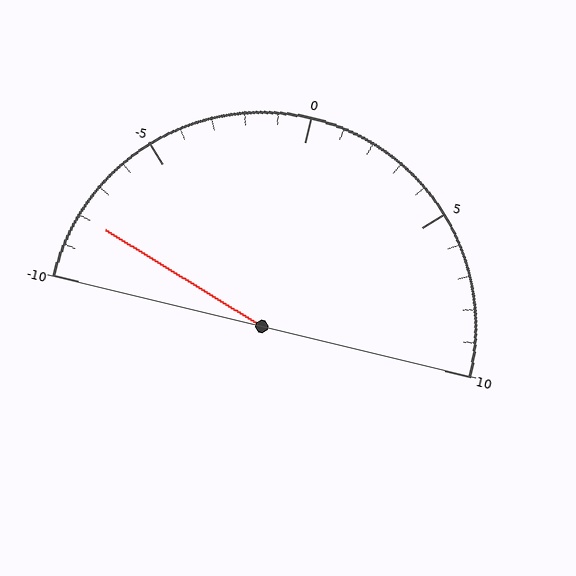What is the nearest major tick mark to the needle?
The nearest major tick mark is -10.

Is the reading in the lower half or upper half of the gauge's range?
The reading is in the lower half of the range (-10 to 10).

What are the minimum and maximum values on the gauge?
The gauge ranges from -10 to 10.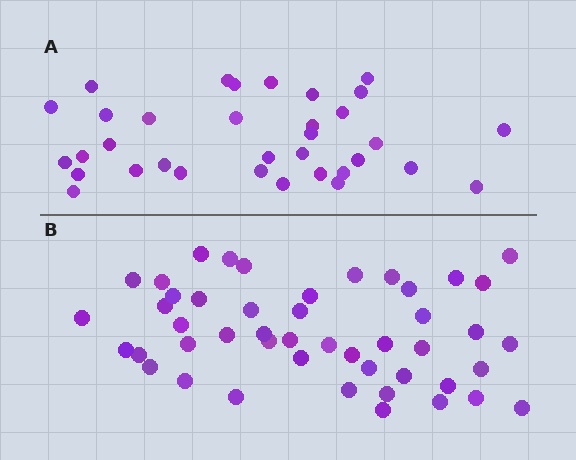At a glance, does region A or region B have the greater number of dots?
Region B (the bottom region) has more dots.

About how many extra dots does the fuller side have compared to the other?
Region B has approximately 15 more dots than region A.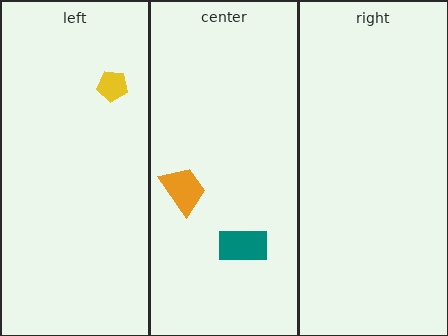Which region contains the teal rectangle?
The center region.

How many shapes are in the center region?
2.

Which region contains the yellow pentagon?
The left region.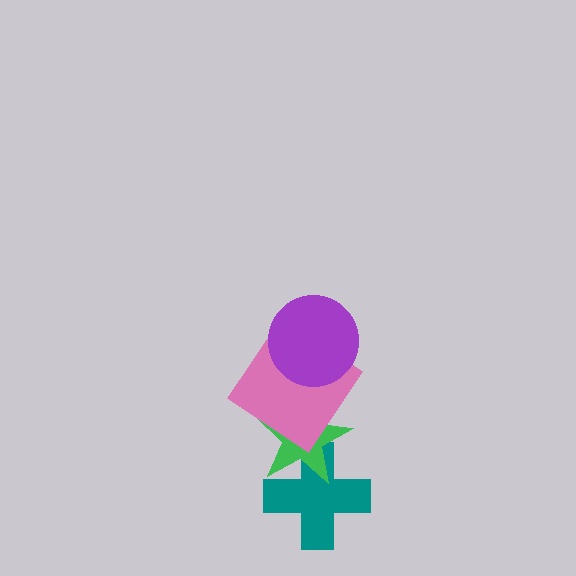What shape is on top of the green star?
The pink diamond is on top of the green star.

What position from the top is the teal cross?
The teal cross is 4th from the top.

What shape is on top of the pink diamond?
The purple circle is on top of the pink diamond.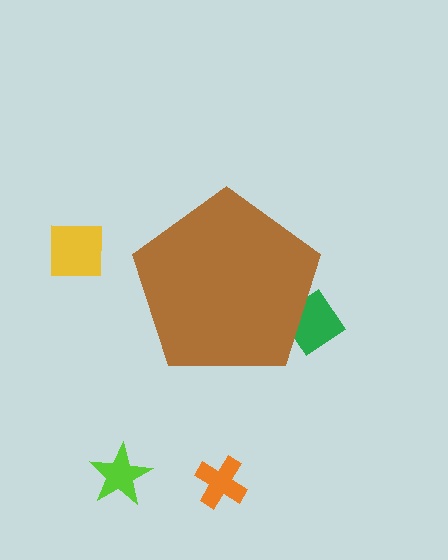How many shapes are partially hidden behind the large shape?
1 shape is partially hidden.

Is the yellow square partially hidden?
No, the yellow square is fully visible.